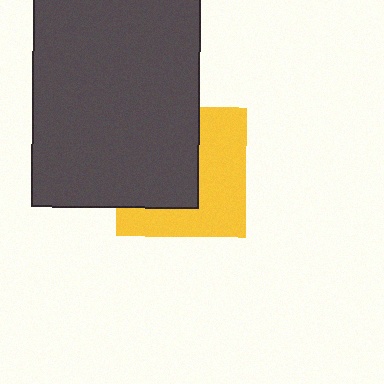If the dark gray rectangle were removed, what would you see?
You would see the complete yellow square.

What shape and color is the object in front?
The object in front is a dark gray rectangle.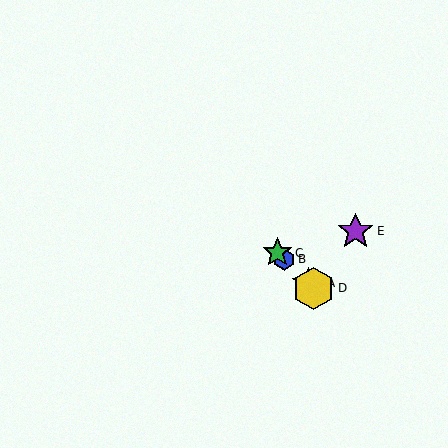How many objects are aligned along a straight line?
4 objects (A, B, C, D) are aligned along a straight line.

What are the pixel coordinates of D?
Object D is at (313, 288).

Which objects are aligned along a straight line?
Objects A, B, C, D are aligned along a straight line.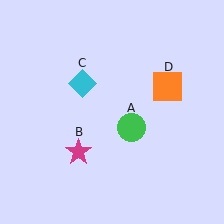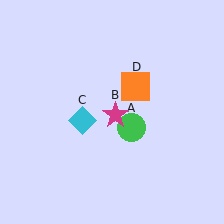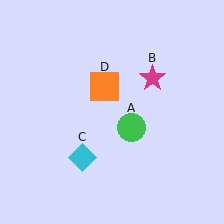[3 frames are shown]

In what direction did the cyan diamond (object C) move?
The cyan diamond (object C) moved down.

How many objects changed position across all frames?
3 objects changed position: magenta star (object B), cyan diamond (object C), orange square (object D).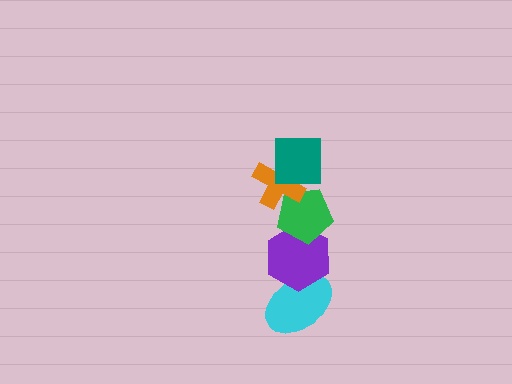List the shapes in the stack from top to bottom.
From top to bottom: the teal square, the orange cross, the green pentagon, the purple hexagon, the cyan ellipse.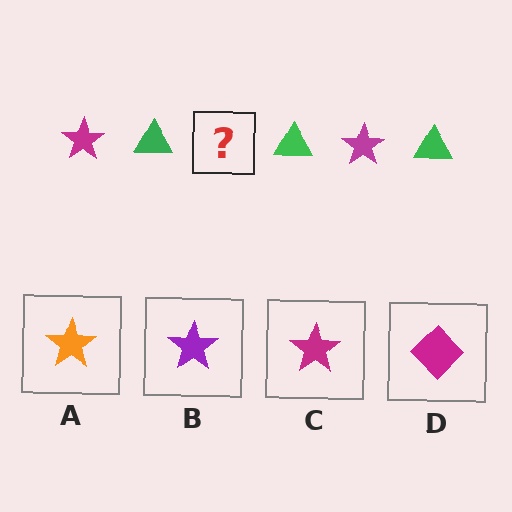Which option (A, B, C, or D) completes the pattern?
C.